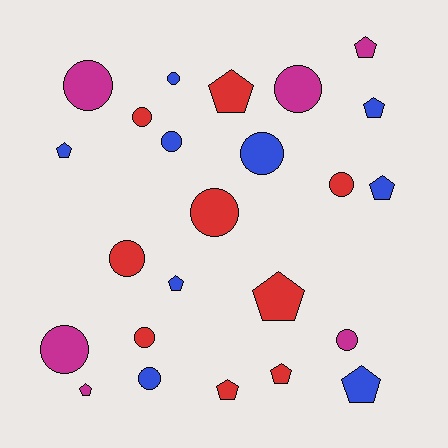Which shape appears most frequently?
Circle, with 13 objects.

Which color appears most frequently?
Red, with 9 objects.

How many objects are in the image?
There are 24 objects.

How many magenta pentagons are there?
There are 2 magenta pentagons.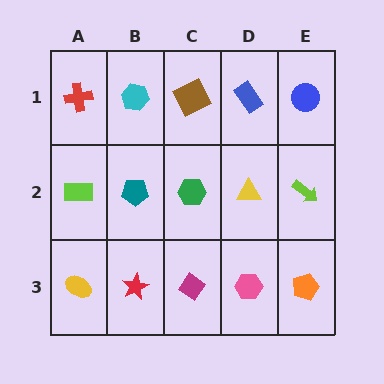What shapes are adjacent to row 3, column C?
A green hexagon (row 2, column C), a red star (row 3, column B), a pink hexagon (row 3, column D).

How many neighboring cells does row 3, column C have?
3.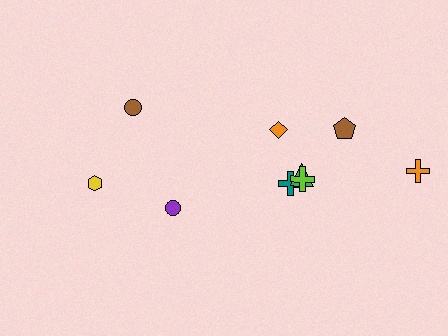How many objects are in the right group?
There are 6 objects.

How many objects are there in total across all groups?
There are 9 objects.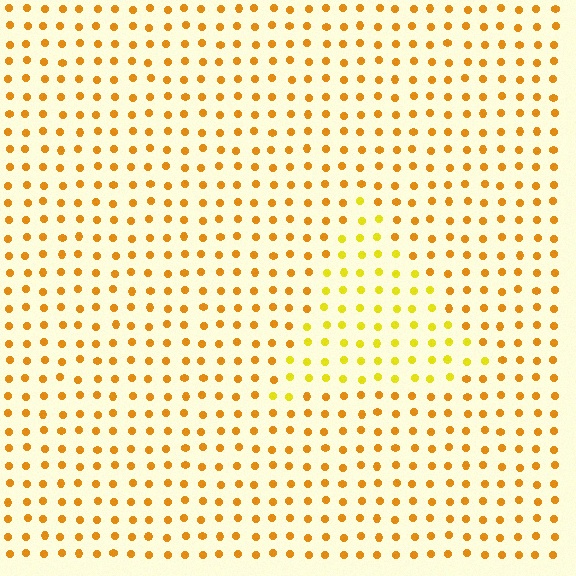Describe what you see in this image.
The image is filled with small orange elements in a uniform arrangement. A triangle-shaped region is visible where the elements are tinted to a slightly different hue, forming a subtle color boundary.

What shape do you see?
I see a triangle.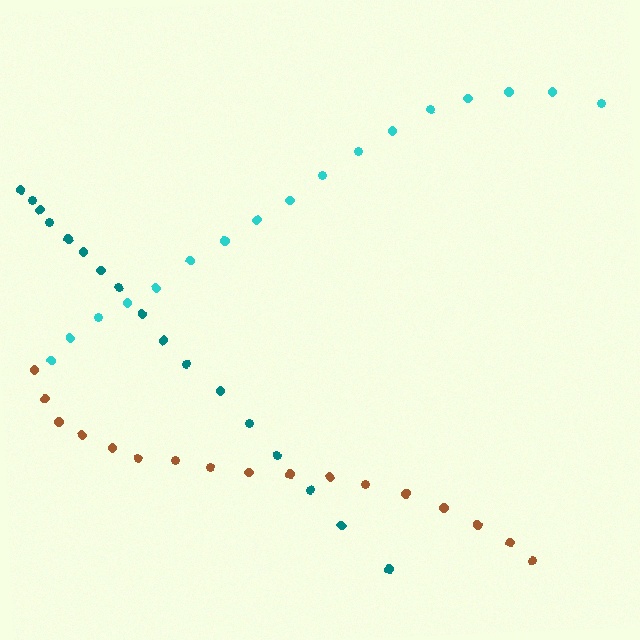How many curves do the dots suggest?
There are 3 distinct paths.